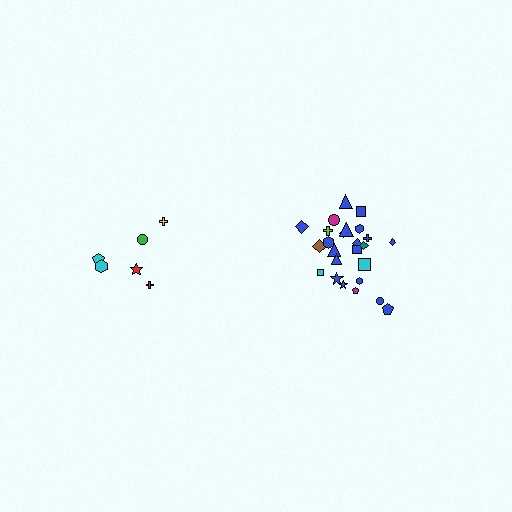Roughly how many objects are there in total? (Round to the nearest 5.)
Roughly 30 objects in total.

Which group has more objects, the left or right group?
The right group.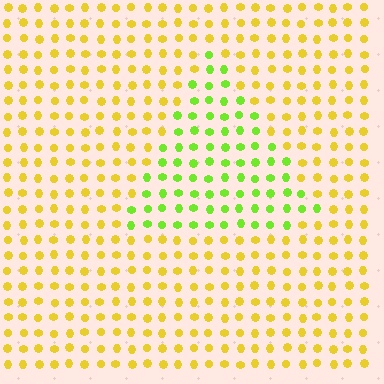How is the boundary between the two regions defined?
The boundary is defined purely by a slight shift in hue (about 47 degrees). Spacing, size, and orientation are identical on both sides.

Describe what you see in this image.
The image is filled with small yellow elements in a uniform arrangement. A triangle-shaped region is visible where the elements are tinted to a slightly different hue, forming a subtle color boundary.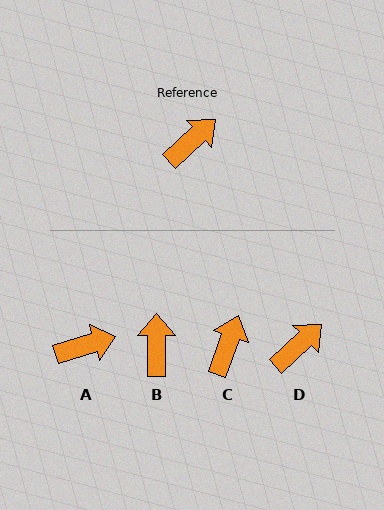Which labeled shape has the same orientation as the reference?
D.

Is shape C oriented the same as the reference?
No, it is off by about 28 degrees.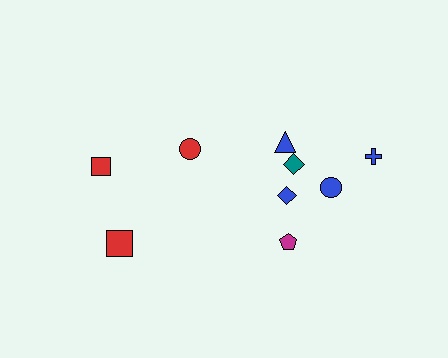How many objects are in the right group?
There are 6 objects.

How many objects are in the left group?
There are 3 objects.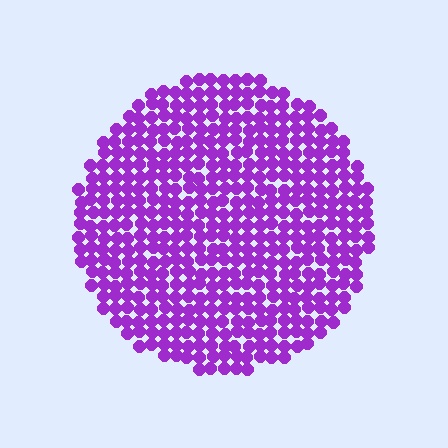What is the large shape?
The large shape is a circle.